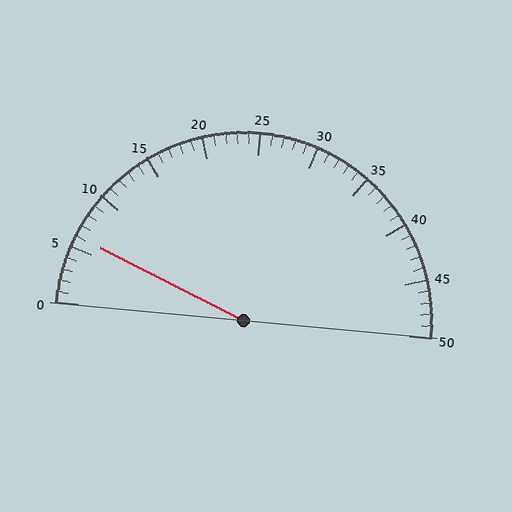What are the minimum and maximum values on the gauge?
The gauge ranges from 0 to 50.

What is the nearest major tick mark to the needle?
The nearest major tick mark is 5.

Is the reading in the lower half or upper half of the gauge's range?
The reading is in the lower half of the range (0 to 50).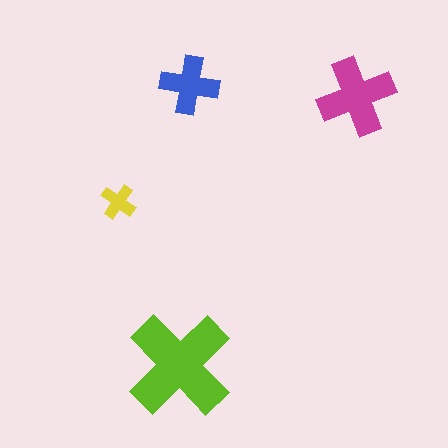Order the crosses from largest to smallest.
the lime one, the magenta one, the blue one, the yellow one.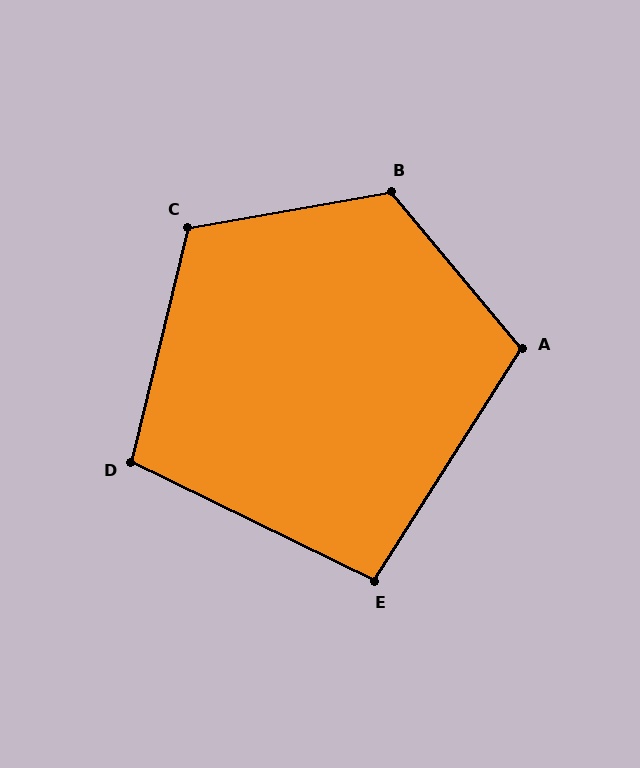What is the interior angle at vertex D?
Approximately 102 degrees (obtuse).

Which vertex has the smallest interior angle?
E, at approximately 96 degrees.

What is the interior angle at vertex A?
Approximately 108 degrees (obtuse).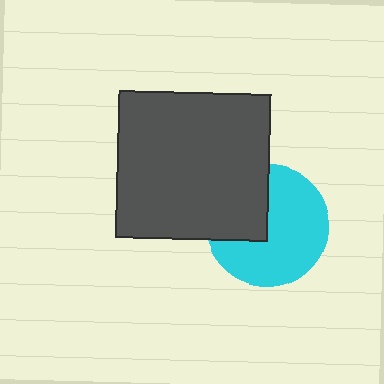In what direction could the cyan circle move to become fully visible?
The cyan circle could move right. That would shift it out from behind the dark gray rectangle entirely.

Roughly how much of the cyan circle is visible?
Most of it is visible (roughly 66%).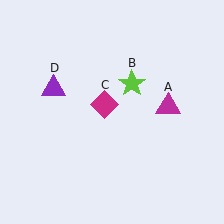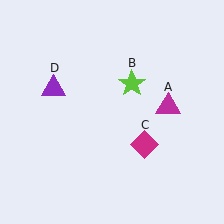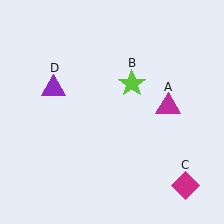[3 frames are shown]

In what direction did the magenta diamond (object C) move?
The magenta diamond (object C) moved down and to the right.